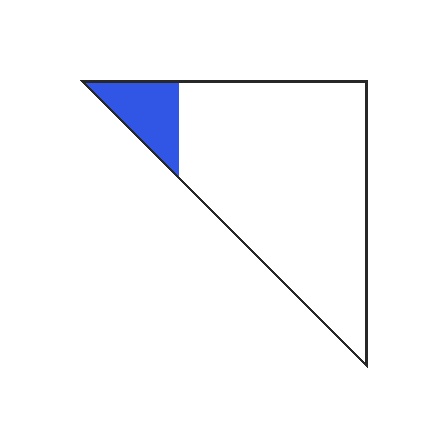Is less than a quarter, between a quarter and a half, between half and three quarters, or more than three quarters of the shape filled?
Less than a quarter.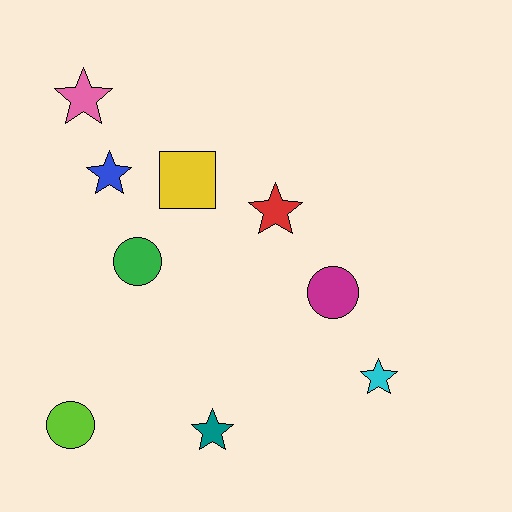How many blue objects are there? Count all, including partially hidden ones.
There is 1 blue object.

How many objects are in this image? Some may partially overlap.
There are 9 objects.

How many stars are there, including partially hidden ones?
There are 5 stars.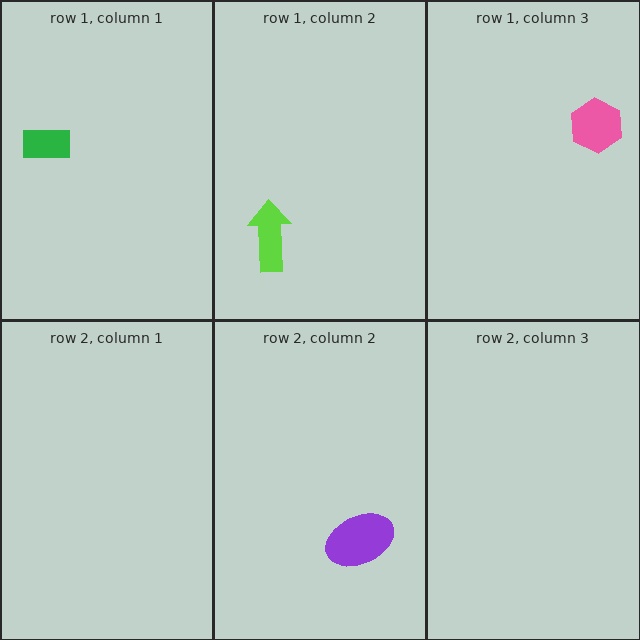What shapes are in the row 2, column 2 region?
The purple ellipse.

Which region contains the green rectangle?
The row 1, column 1 region.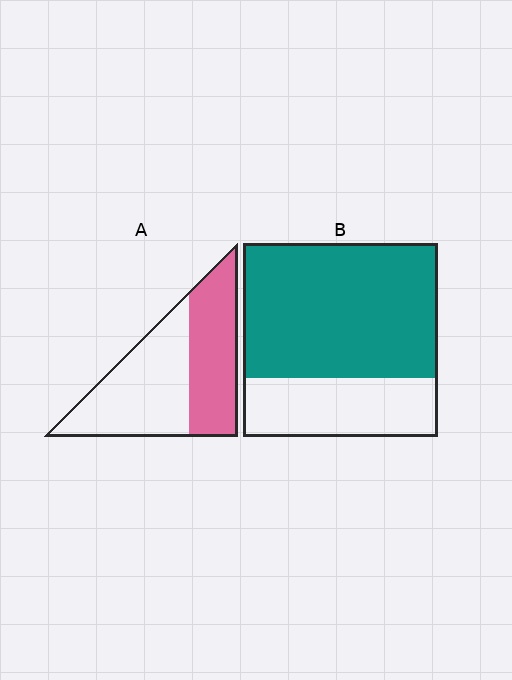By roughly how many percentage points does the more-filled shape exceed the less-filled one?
By roughly 25 percentage points (B over A).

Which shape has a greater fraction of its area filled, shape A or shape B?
Shape B.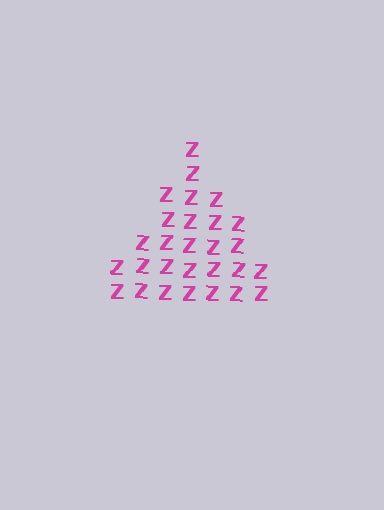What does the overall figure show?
The overall figure shows a triangle.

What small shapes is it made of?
It is made of small letter Z's.